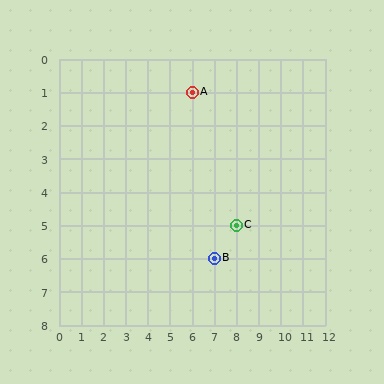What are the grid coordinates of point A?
Point A is at grid coordinates (6, 1).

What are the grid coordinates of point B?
Point B is at grid coordinates (7, 6).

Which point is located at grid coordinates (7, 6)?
Point B is at (7, 6).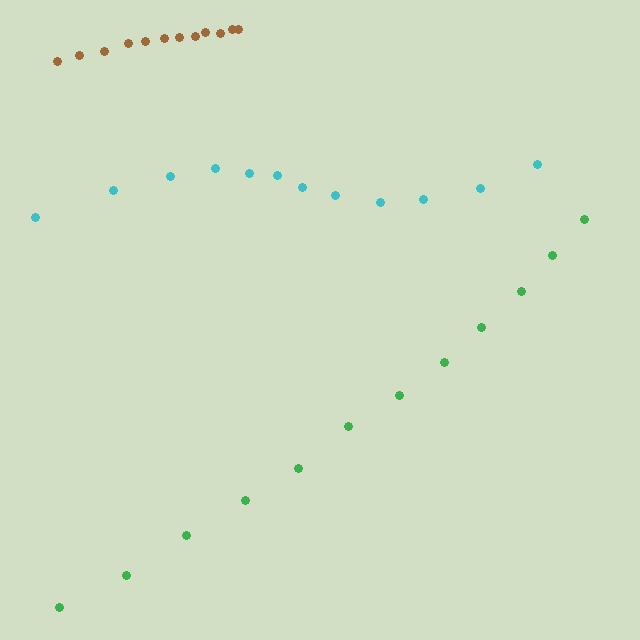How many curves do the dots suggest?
There are 3 distinct paths.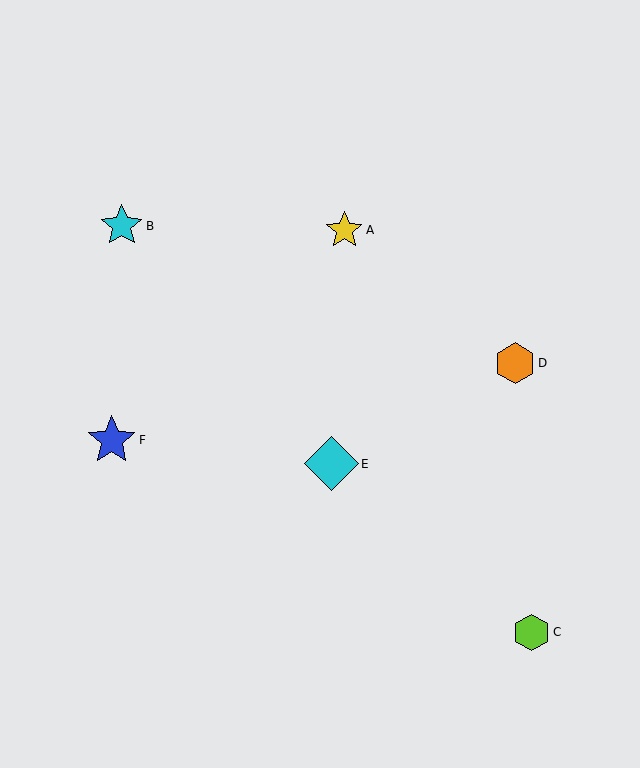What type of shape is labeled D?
Shape D is an orange hexagon.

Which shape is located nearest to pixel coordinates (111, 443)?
The blue star (labeled F) at (112, 440) is nearest to that location.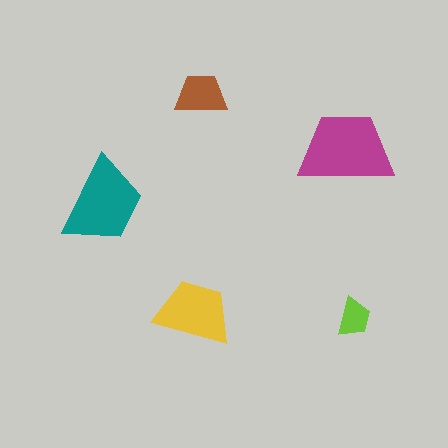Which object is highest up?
The brown trapezoid is topmost.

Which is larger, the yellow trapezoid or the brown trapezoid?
The yellow one.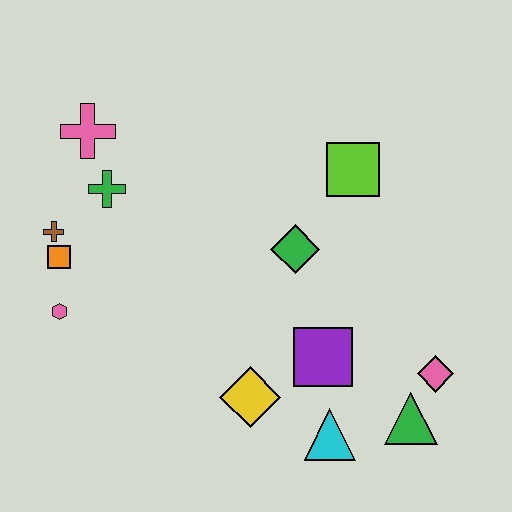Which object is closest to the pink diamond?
The green triangle is closest to the pink diamond.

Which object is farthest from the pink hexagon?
The pink diamond is farthest from the pink hexagon.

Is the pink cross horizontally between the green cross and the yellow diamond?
No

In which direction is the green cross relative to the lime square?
The green cross is to the left of the lime square.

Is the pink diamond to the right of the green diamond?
Yes